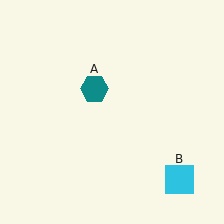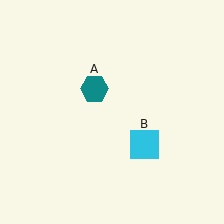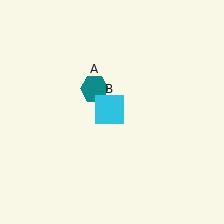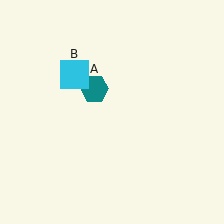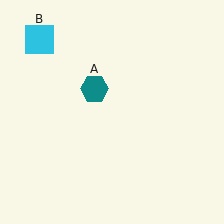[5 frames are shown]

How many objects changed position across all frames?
1 object changed position: cyan square (object B).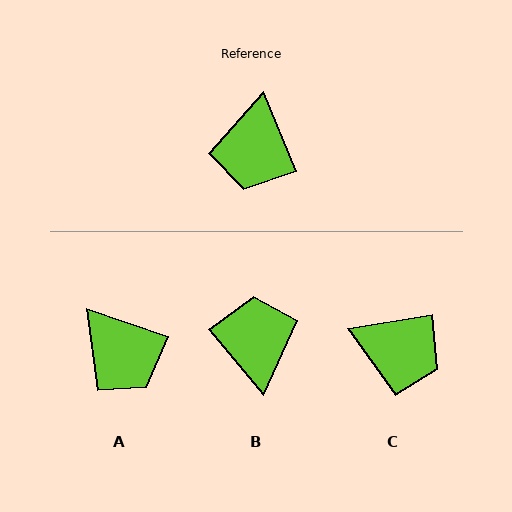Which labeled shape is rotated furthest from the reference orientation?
B, about 163 degrees away.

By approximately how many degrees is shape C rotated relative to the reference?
Approximately 77 degrees counter-clockwise.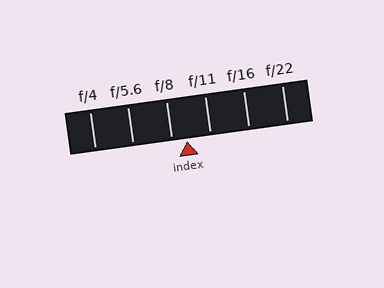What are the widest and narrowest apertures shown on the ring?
The widest aperture shown is f/4 and the narrowest is f/22.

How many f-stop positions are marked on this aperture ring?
There are 6 f-stop positions marked.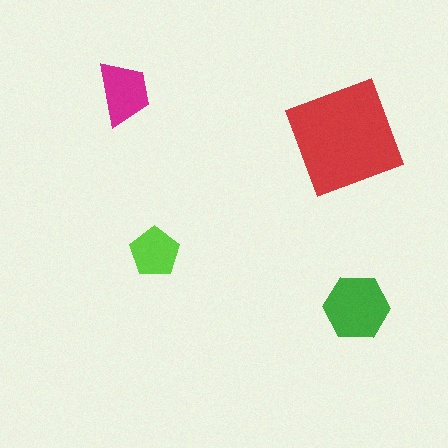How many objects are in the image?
There are 4 objects in the image.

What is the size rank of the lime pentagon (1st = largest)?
4th.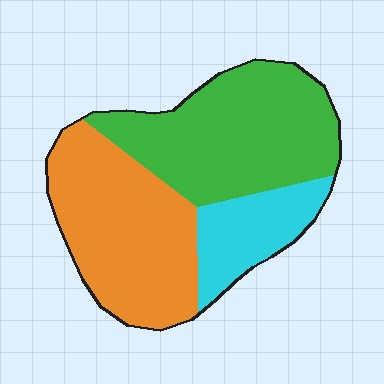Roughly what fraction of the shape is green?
Green covers about 45% of the shape.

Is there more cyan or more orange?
Orange.